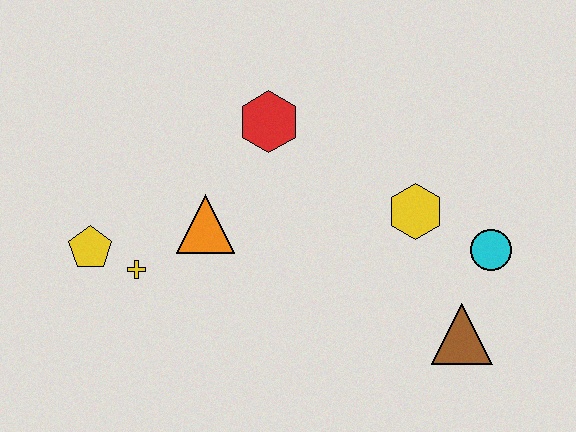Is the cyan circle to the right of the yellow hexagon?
Yes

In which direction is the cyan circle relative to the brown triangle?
The cyan circle is above the brown triangle.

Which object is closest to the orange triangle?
The yellow cross is closest to the orange triangle.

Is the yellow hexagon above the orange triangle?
Yes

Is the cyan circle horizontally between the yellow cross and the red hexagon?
No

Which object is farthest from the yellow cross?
The cyan circle is farthest from the yellow cross.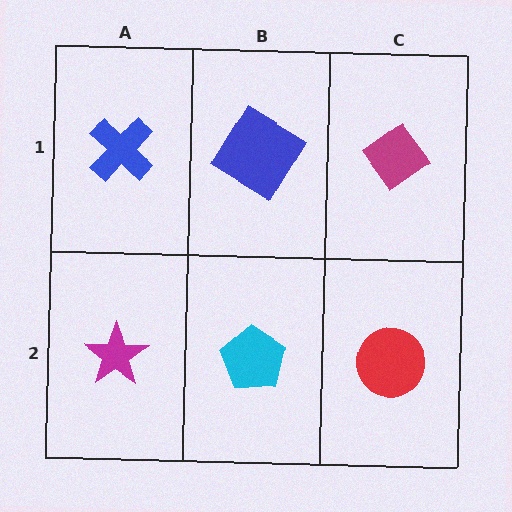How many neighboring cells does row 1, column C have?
2.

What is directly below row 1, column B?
A cyan pentagon.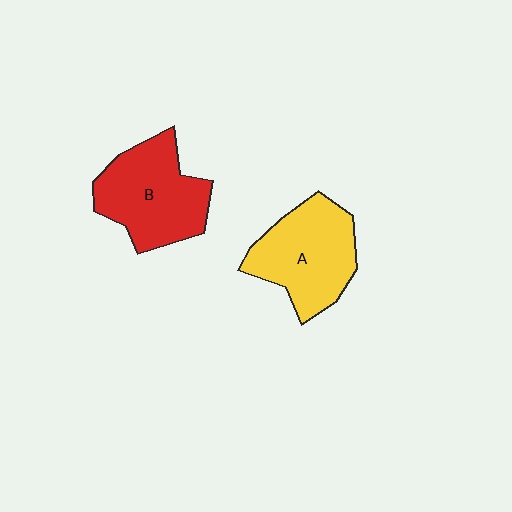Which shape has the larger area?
Shape B (red).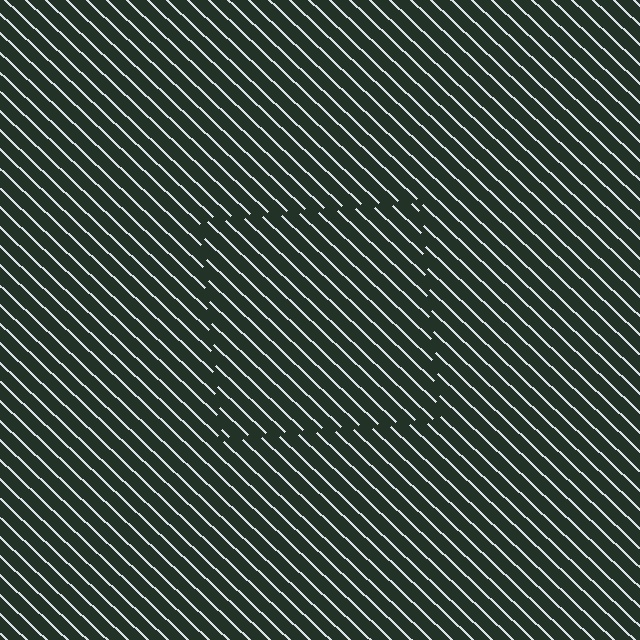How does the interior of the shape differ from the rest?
The interior of the shape contains the same grating, shifted by half a period — the contour is defined by the phase discontinuity where line-ends from the inner and outer gratings abut.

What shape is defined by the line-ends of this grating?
An illusory square. The interior of the shape contains the same grating, shifted by half a period — the contour is defined by the phase discontinuity where line-ends from the inner and outer gratings abut.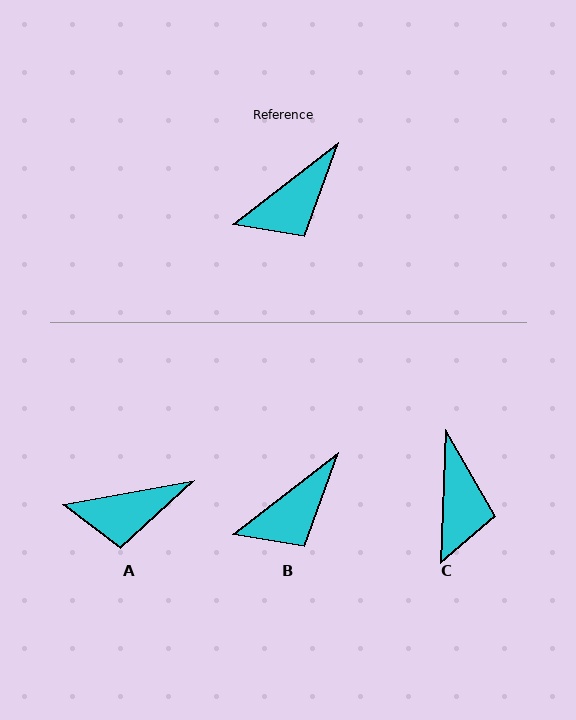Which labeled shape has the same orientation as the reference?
B.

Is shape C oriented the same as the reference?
No, it is off by about 50 degrees.